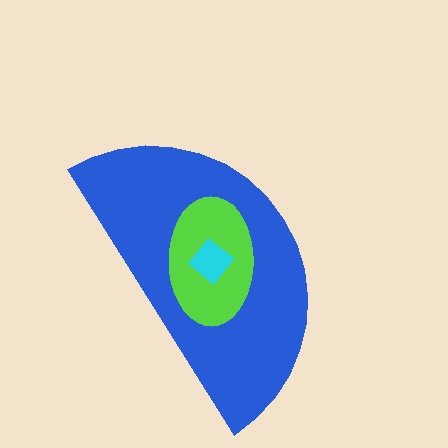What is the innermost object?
The cyan diamond.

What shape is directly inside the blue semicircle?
The lime ellipse.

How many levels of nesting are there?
3.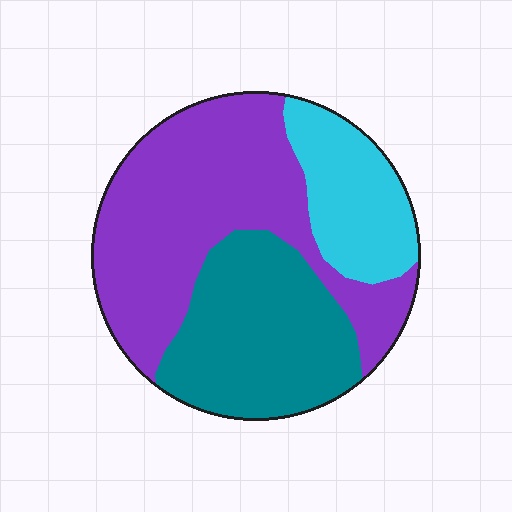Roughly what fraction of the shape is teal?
Teal takes up about one third (1/3) of the shape.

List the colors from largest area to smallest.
From largest to smallest: purple, teal, cyan.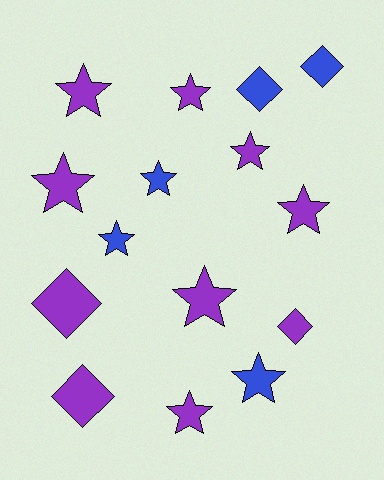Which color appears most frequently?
Purple, with 10 objects.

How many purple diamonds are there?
There are 3 purple diamonds.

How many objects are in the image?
There are 15 objects.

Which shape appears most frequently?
Star, with 10 objects.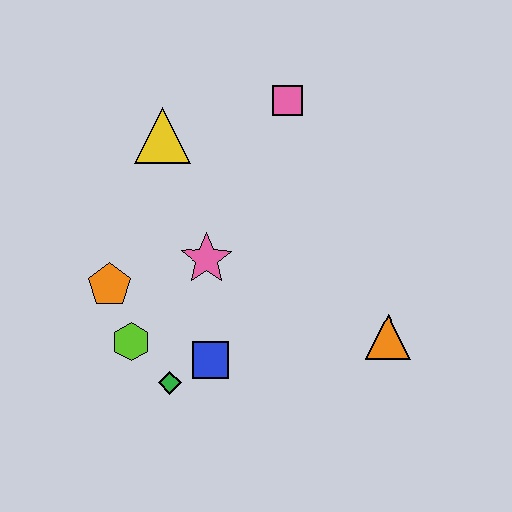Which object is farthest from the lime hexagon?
The pink square is farthest from the lime hexagon.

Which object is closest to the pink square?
The yellow triangle is closest to the pink square.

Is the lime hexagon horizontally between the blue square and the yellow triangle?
No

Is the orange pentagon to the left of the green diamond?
Yes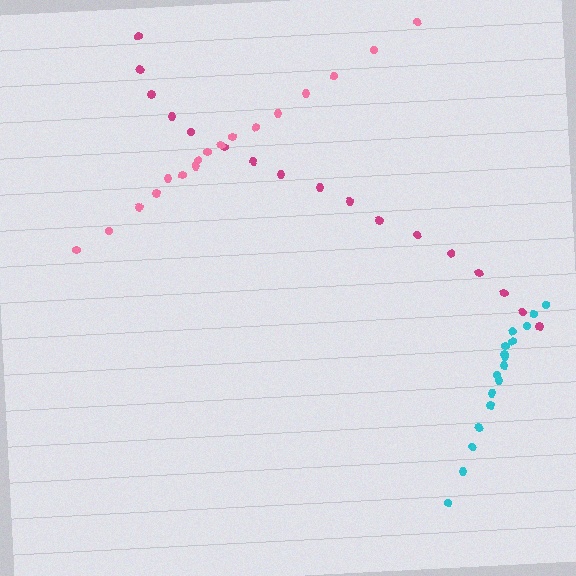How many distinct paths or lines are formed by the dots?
There are 3 distinct paths.